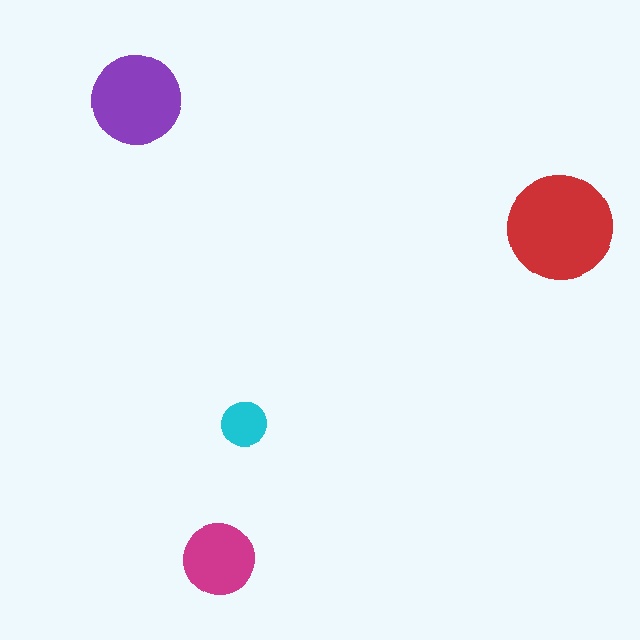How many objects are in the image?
There are 4 objects in the image.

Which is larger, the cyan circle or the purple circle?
The purple one.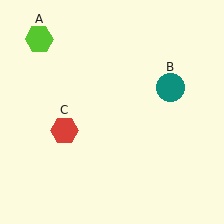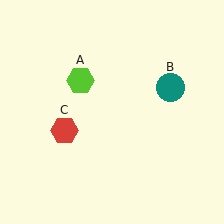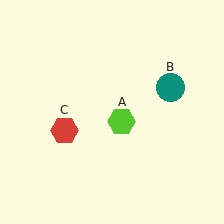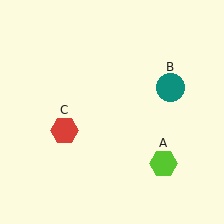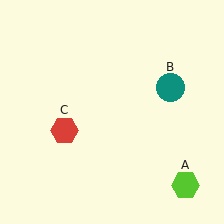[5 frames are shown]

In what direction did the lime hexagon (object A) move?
The lime hexagon (object A) moved down and to the right.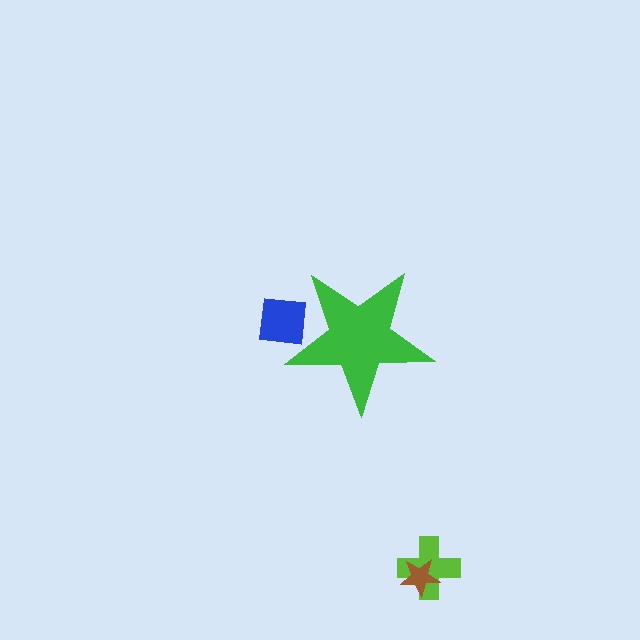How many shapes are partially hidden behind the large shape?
1 shape is partially hidden.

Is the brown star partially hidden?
No, the brown star is fully visible.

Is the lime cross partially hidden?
No, the lime cross is fully visible.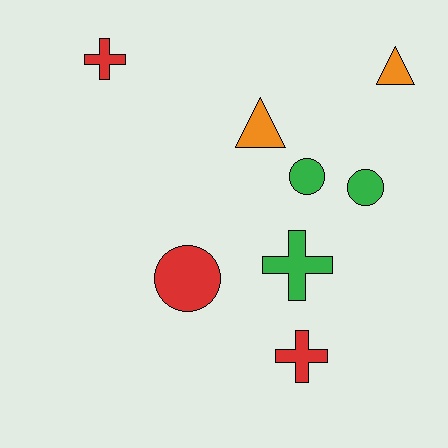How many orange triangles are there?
There are 2 orange triangles.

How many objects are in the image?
There are 8 objects.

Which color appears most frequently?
Green, with 3 objects.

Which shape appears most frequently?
Cross, with 3 objects.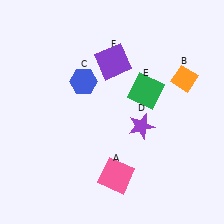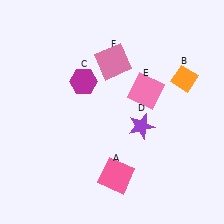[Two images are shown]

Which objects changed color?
C changed from blue to magenta. E changed from green to pink. F changed from purple to pink.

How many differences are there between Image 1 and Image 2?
There are 3 differences between the two images.